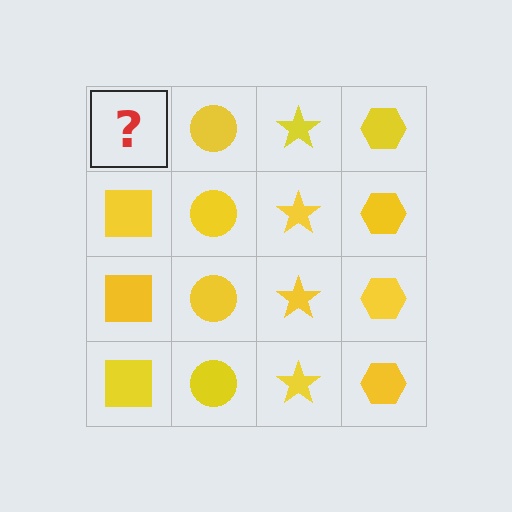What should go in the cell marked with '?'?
The missing cell should contain a yellow square.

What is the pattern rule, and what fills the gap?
The rule is that each column has a consistent shape. The gap should be filled with a yellow square.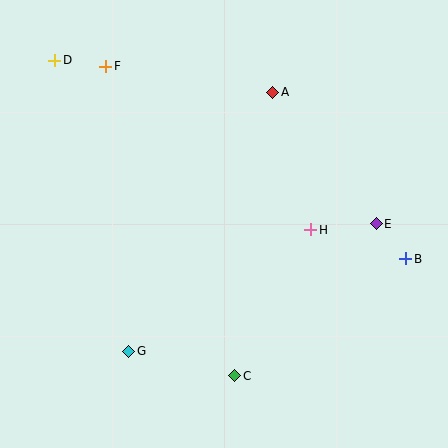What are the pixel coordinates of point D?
Point D is at (55, 60).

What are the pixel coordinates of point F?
Point F is at (106, 66).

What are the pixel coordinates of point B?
Point B is at (406, 259).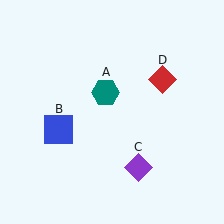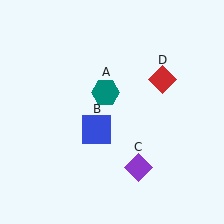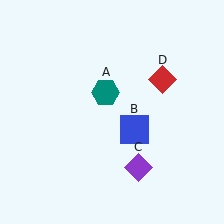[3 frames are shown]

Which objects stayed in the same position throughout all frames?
Teal hexagon (object A) and purple diamond (object C) and red diamond (object D) remained stationary.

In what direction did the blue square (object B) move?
The blue square (object B) moved right.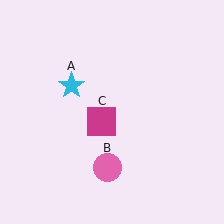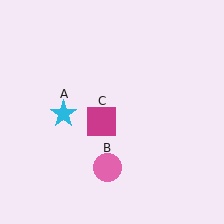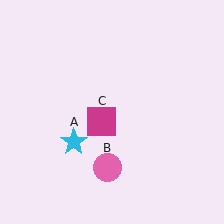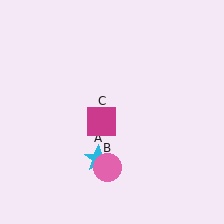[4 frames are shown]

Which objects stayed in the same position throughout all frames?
Pink circle (object B) and magenta square (object C) remained stationary.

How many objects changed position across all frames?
1 object changed position: cyan star (object A).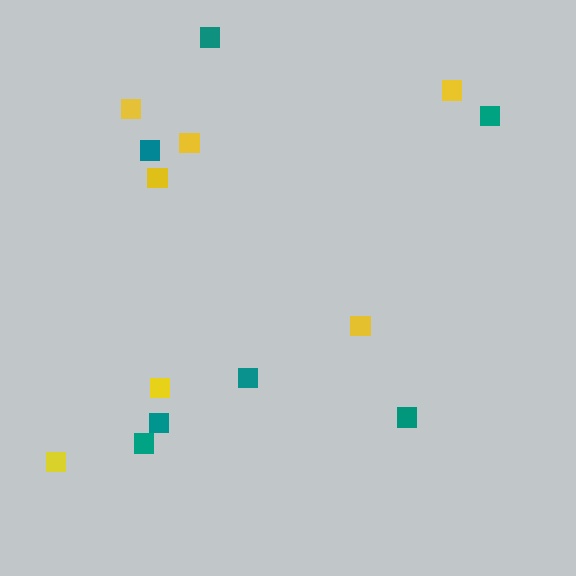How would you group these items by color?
There are 2 groups: one group of teal squares (7) and one group of yellow squares (7).